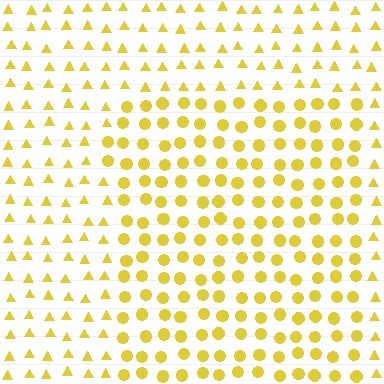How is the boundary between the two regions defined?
The boundary is defined by a change in element shape: circles inside vs. triangles outside. All elements share the same color and spacing.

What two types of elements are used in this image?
The image uses circles inside the rectangle region and triangles outside it.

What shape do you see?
I see a rectangle.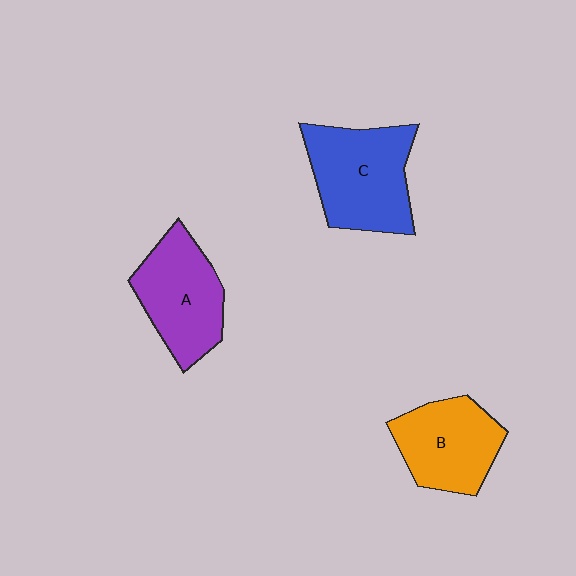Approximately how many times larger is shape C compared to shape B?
Approximately 1.2 times.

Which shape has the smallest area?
Shape B (orange).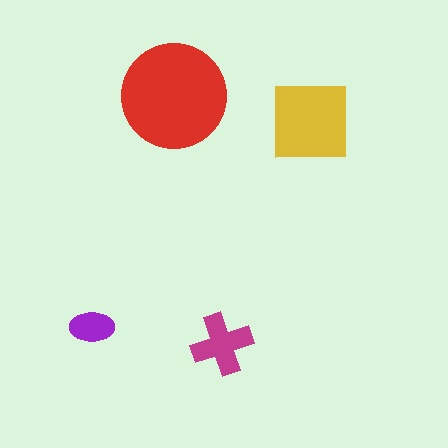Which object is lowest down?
The magenta cross is bottommost.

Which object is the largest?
The red circle.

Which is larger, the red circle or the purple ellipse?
The red circle.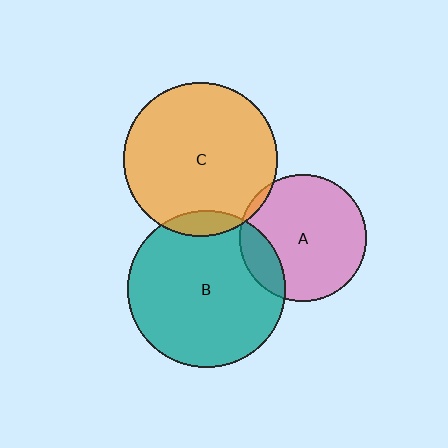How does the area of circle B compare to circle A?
Approximately 1.5 times.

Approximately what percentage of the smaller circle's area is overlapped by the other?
Approximately 5%.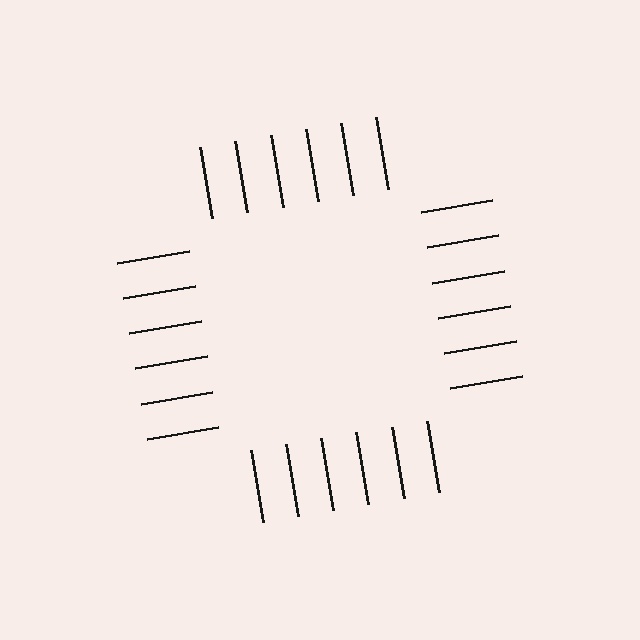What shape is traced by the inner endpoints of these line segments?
An illusory square — the line segments terminate on its edges but no continuous stroke is drawn.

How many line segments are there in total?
24 — 6 along each of the 4 edges.